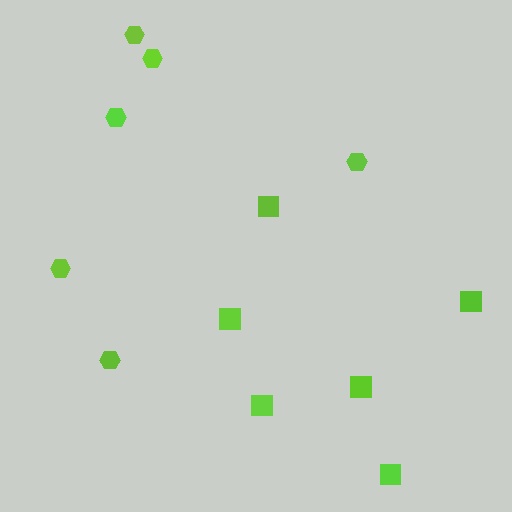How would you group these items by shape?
There are 2 groups: one group of hexagons (6) and one group of squares (6).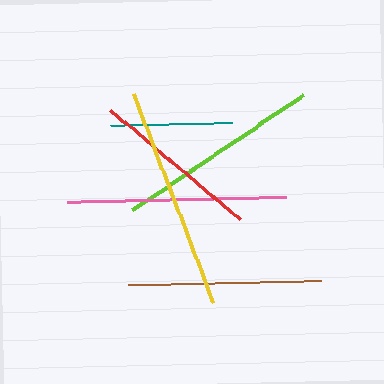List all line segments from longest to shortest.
From longest to shortest: yellow, pink, lime, brown, red, teal.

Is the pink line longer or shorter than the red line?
The pink line is longer than the red line.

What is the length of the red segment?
The red segment is approximately 169 pixels long.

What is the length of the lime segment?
The lime segment is approximately 206 pixels long.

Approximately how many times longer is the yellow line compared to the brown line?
The yellow line is approximately 1.2 times the length of the brown line.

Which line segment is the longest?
The yellow line is the longest at approximately 223 pixels.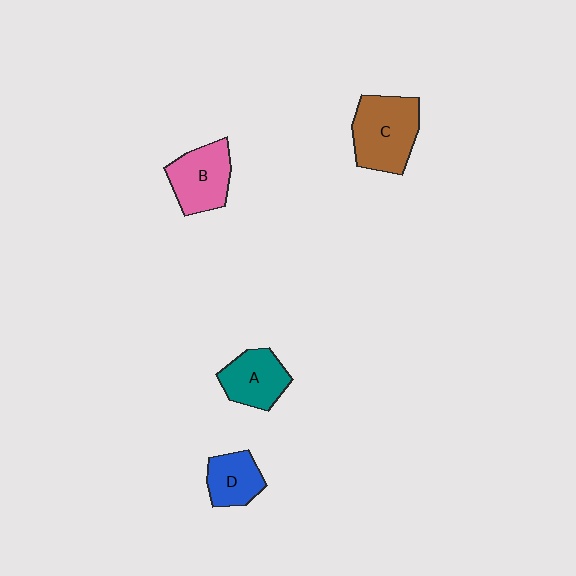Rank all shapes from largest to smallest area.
From largest to smallest: C (brown), B (pink), A (teal), D (blue).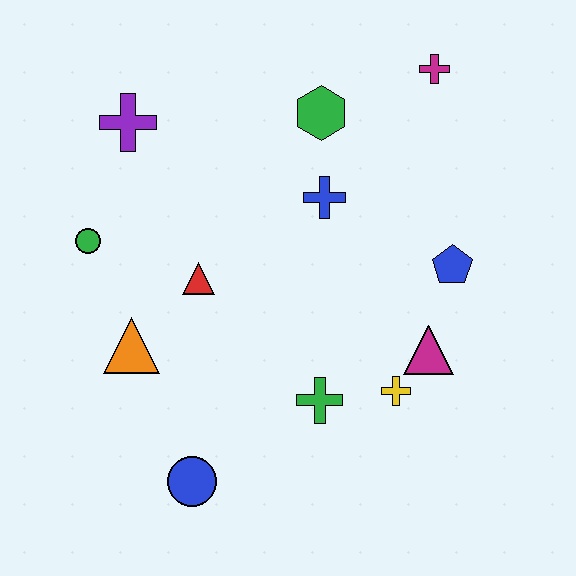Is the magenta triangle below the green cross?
No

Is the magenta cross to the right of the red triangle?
Yes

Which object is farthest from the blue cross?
The blue circle is farthest from the blue cross.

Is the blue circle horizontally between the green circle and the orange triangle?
No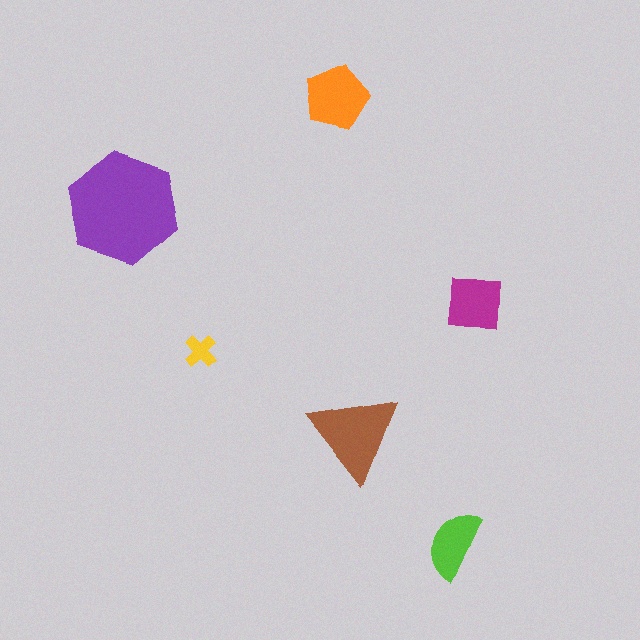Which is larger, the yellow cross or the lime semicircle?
The lime semicircle.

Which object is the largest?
The purple hexagon.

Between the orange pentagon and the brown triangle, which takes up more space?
The brown triangle.